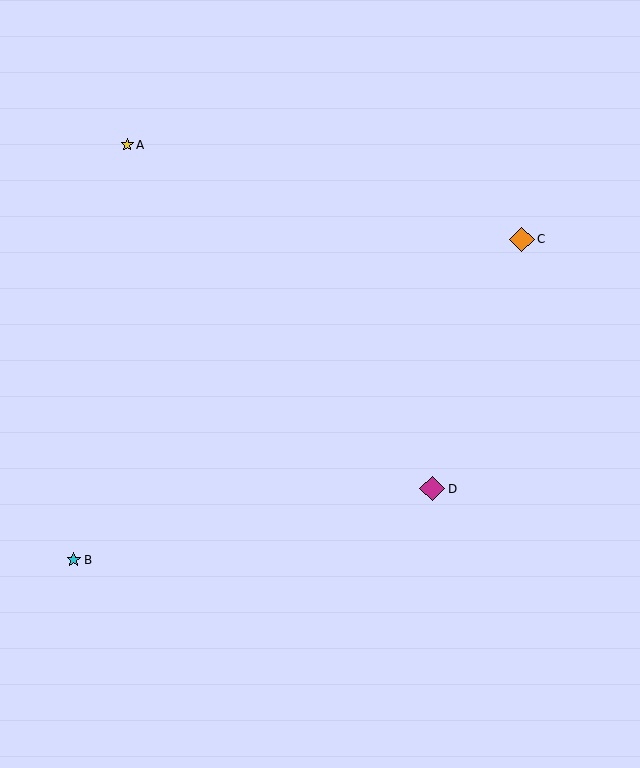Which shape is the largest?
The magenta diamond (labeled D) is the largest.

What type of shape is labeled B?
Shape B is a cyan star.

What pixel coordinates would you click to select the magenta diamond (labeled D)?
Click at (432, 489) to select the magenta diamond D.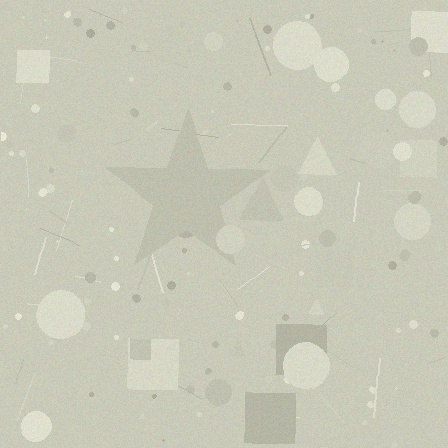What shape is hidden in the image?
A star is hidden in the image.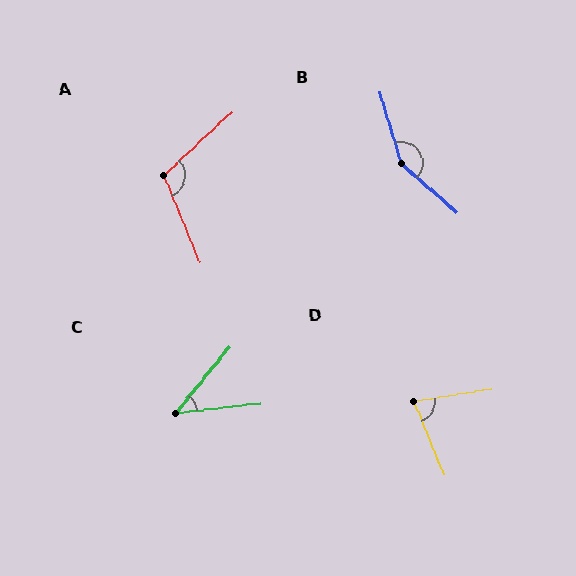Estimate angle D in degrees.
Approximately 77 degrees.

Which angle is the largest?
B, at approximately 148 degrees.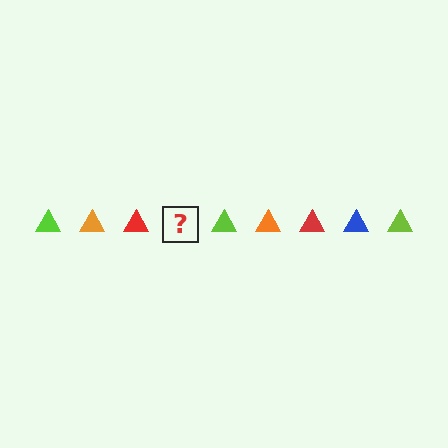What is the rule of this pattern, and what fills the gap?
The rule is that the pattern cycles through lime, orange, red, blue triangles. The gap should be filled with a blue triangle.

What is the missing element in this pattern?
The missing element is a blue triangle.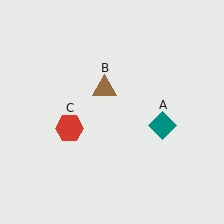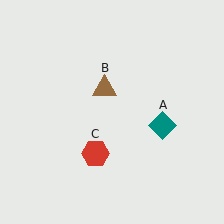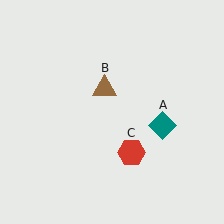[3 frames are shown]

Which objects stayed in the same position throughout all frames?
Teal diamond (object A) and brown triangle (object B) remained stationary.